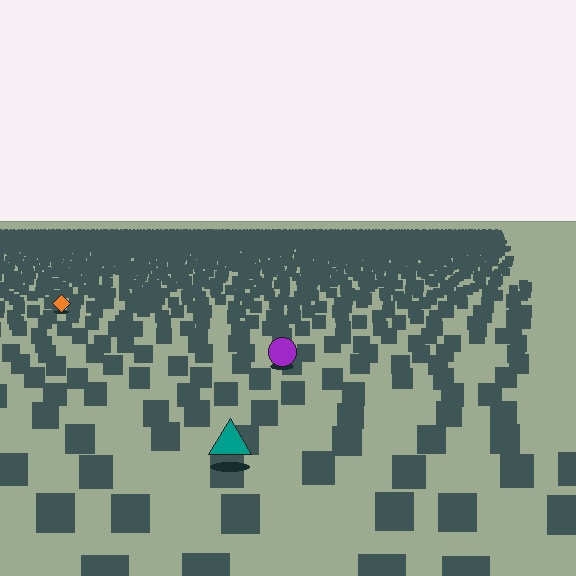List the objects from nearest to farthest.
From nearest to farthest: the teal triangle, the purple circle, the orange diamond.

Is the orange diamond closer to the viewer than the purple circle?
No. The purple circle is closer — you can tell from the texture gradient: the ground texture is coarser near it.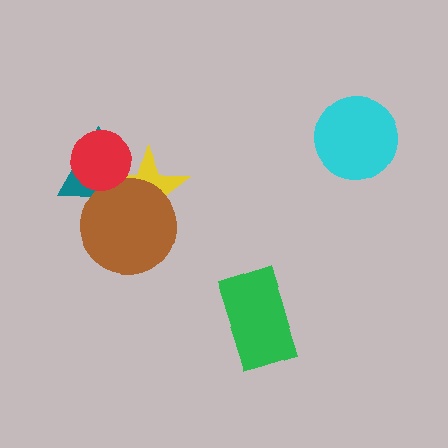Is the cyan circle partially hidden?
No, no other shape covers it.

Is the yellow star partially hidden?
Yes, it is partially covered by another shape.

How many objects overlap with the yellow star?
3 objects overlap with the yellow star.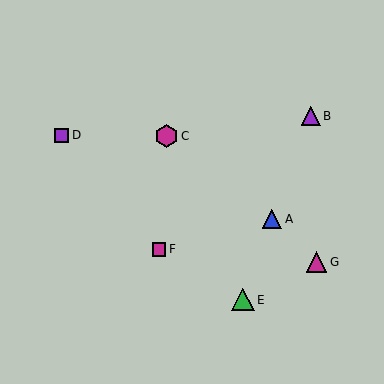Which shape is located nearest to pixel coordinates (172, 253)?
The magenta square (labeled F) at (159, 249) is nearest to that location.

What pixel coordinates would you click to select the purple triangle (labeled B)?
Click at (311, 116) to select the purple triangle B.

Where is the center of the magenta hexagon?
The center of the magenta hexagon is at (166, 136).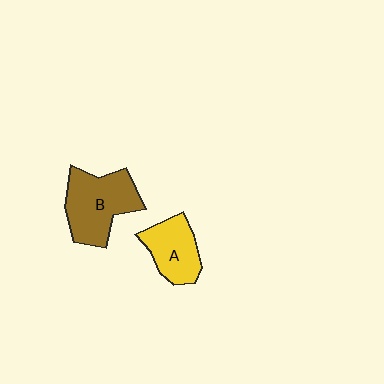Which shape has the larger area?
Shape B (brown).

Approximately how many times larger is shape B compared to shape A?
Approximately 1.4 times.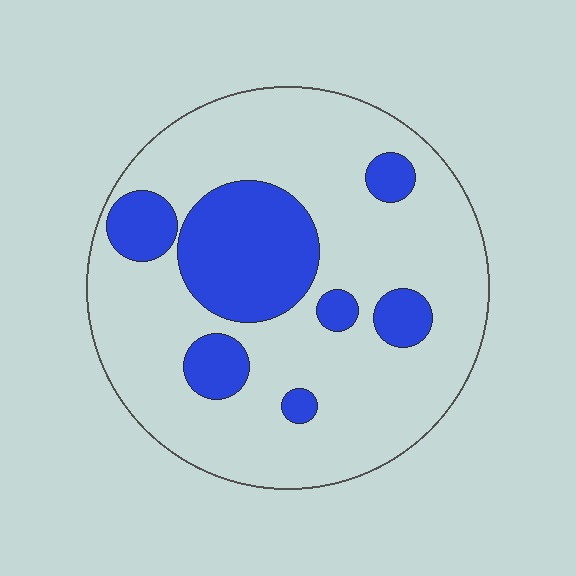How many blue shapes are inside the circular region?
7.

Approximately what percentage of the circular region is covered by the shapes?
Approximately 25%.